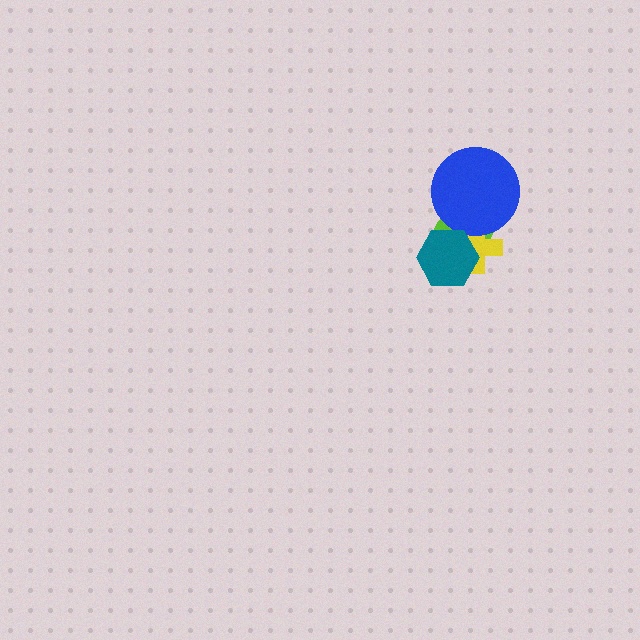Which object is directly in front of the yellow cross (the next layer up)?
The blue circle is directly in front of the yellow cross.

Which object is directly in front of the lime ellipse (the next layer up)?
The yellow cross is directly in front of the lime ellipse.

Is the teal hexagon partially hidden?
No, no other shape covers it.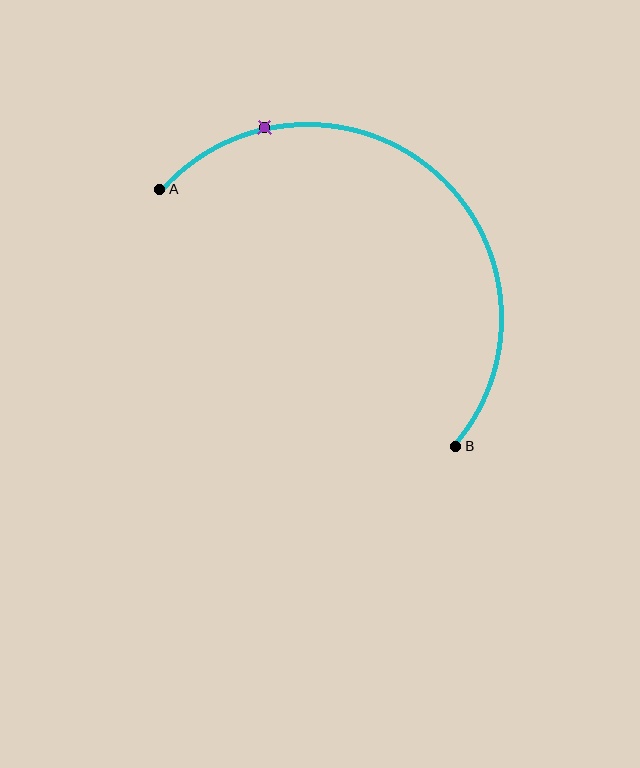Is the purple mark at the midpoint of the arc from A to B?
No. The purple mark lies on the arc but is closer to endpoint A. The arc midpoint would be at the point on the curve equidistant along the arc from both A and B.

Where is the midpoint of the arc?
The arc midpoint is the point on the curve farthest from the straight line joining A and B. It sits above and to the right of that line.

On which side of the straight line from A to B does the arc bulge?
The arc bulges above and to the right of the straight line connecting A and B.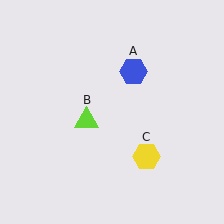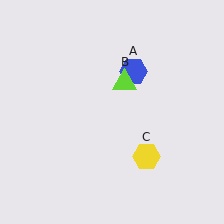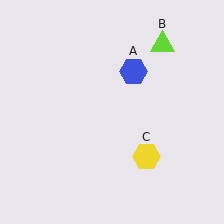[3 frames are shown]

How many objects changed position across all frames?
1 object changed position: lime triangle (object B).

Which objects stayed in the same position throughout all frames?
Blue hexagon (object A) and yellow hexagon (object C) remained stationary.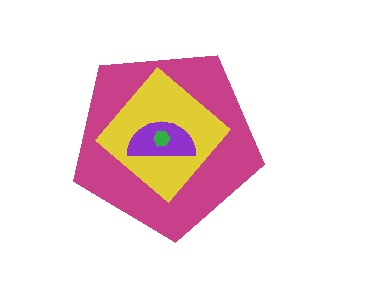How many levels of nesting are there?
4.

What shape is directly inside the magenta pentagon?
The yellow diamond.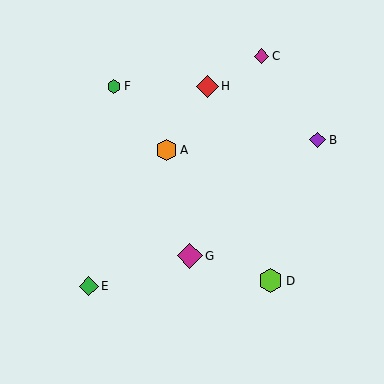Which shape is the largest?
The magenta diamond (labeled G) is the largest.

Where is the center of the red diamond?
The center of the red diamond is at (207, 86).